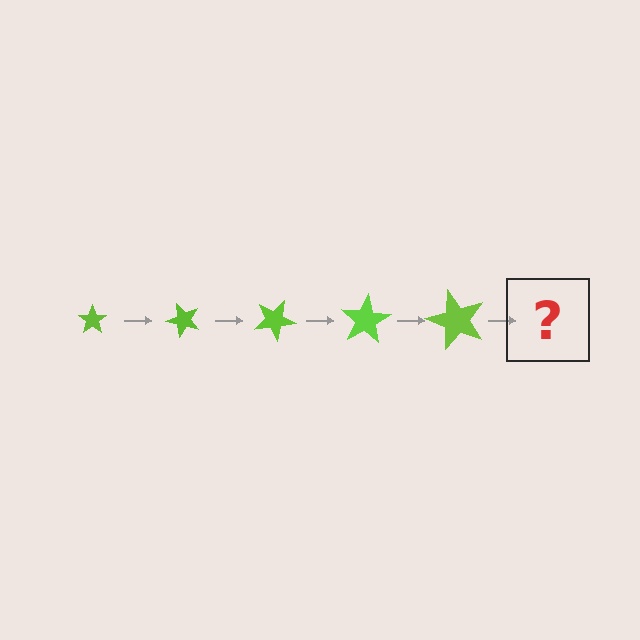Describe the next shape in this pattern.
It should be a star, larger than the previous one and rotated 250 degrees from the start.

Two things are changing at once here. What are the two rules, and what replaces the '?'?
The two rules are that the star grows larger each step and it rotates 50 degrees each step. The '?' should be a star, larger than the previous one and rotated 250 degrees from the start.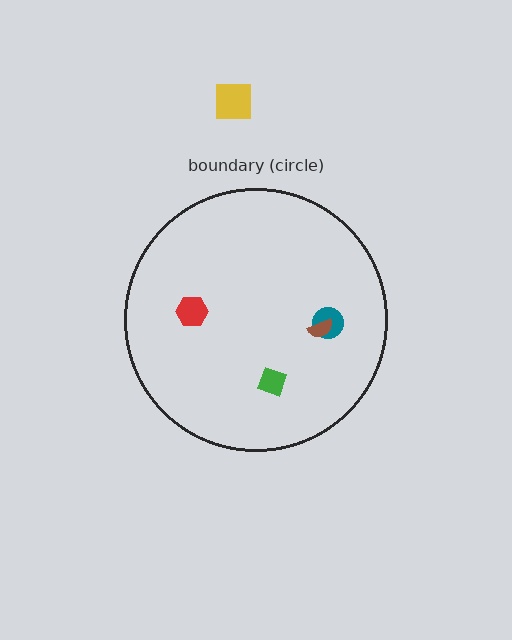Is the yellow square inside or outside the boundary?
Outside.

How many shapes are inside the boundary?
4 inside, 1 outside.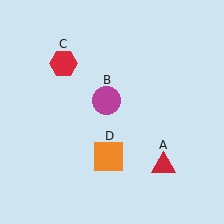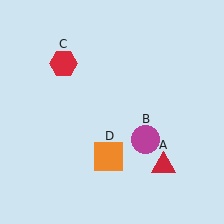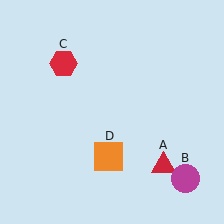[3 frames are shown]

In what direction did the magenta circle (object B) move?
The magenta circle (object B) moved down and to the right.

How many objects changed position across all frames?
1 object changed position: magenta circle (object B).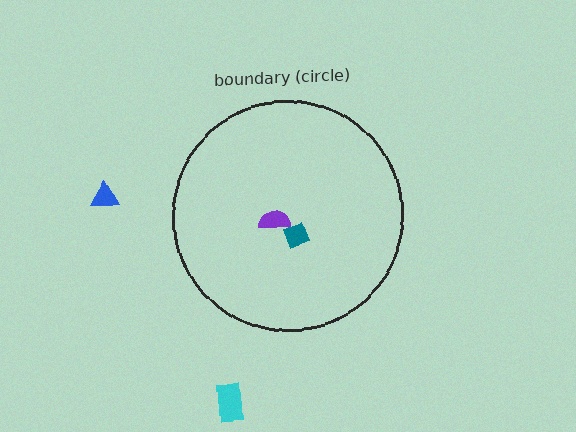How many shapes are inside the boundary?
2 inside, 2 outside.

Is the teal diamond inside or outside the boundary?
Inside.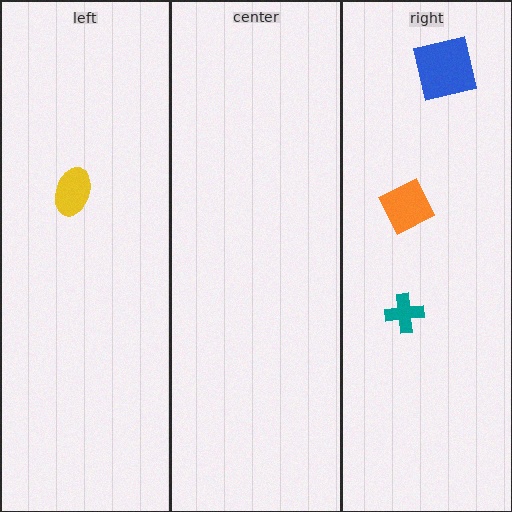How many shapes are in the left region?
1.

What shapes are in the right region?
The orange diamond, the blue square, the teal cross.